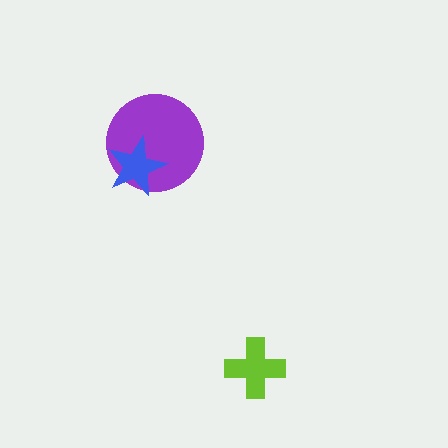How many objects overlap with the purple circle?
1 object overlaps with the purple circle.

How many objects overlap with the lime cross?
0 objects overlap with the lime cross.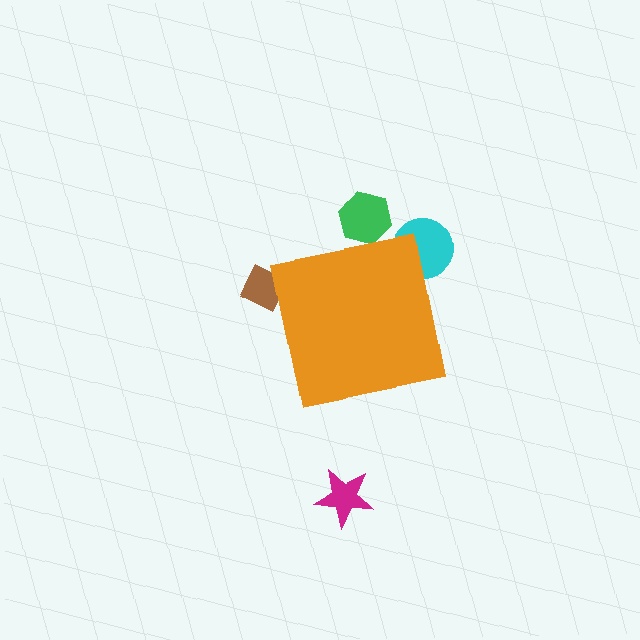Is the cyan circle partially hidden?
Yes, the cyan circle is partially hidden behind the orange square.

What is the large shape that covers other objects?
An orange square.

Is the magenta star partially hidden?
No, the magenta star is fully visible.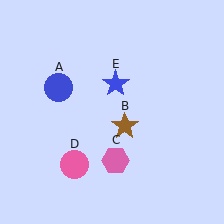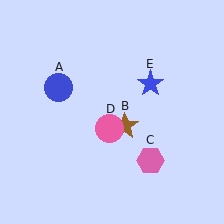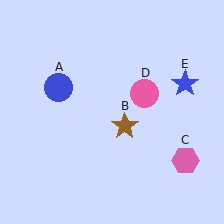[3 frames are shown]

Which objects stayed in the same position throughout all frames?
Blue circle (object A) and brown star (object B) remained stationary.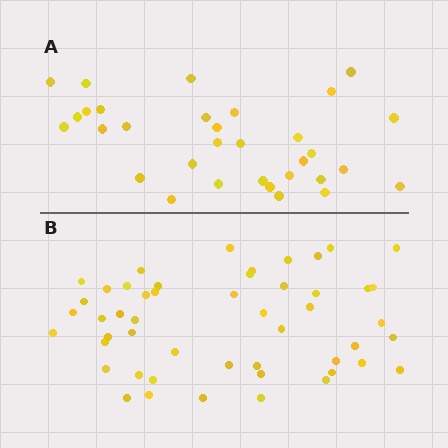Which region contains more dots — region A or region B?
Region B (the bottom region) has more dots.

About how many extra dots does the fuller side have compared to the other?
Region B has approximately 20 more dots than region A.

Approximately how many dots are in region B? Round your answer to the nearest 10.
About 50 dots.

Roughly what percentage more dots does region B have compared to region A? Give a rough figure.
About 55% more.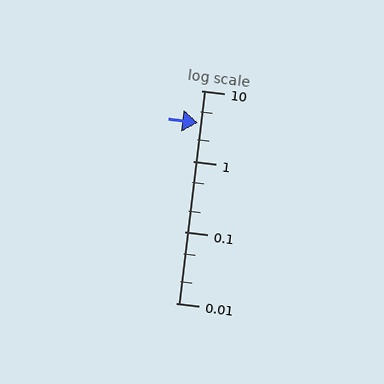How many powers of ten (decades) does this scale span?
The scale spans 3 decades, from 0.01 to 10.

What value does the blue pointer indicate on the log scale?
The pointer indicates approximately 3.5.